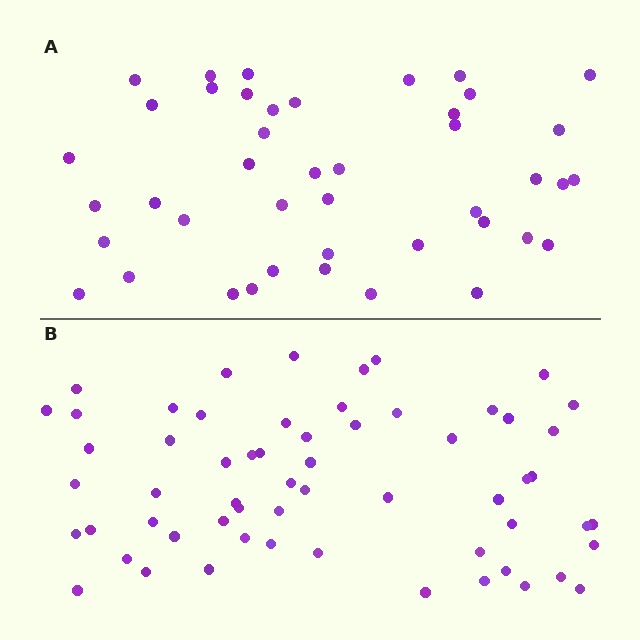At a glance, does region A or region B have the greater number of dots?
Region B (the bottom region) has more dots.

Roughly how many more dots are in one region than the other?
Region B has approximately 15 more dots than region A.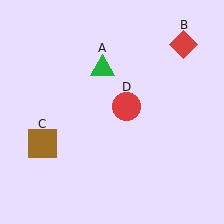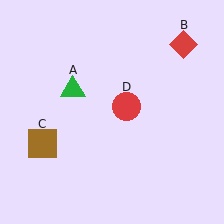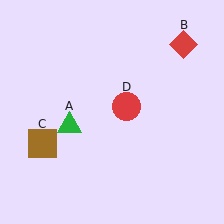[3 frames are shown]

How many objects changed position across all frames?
1 object changed position: green triangle (object A).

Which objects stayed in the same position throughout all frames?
Red diamond (object B) and brown square (object C) and red circle (object D) remained stationary.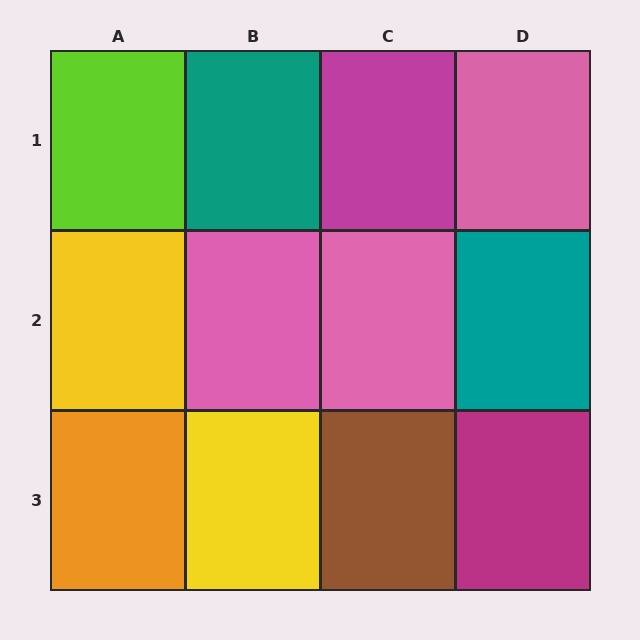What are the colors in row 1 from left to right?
Lime, teal, magenta, pink.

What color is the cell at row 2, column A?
Yellow.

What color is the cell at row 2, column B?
Pink.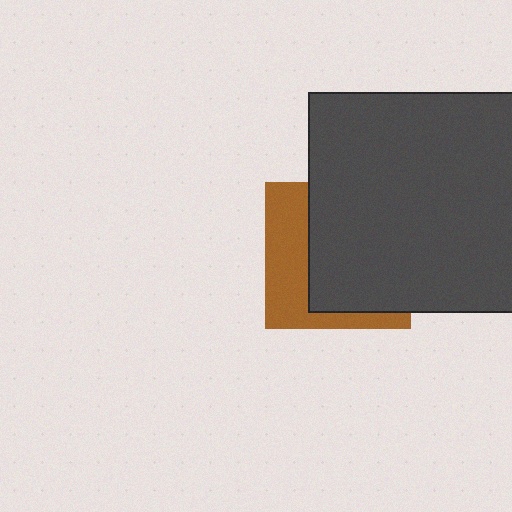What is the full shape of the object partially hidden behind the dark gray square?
The partially hidden object is a brown square.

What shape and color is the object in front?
The object in front is a dark gray square.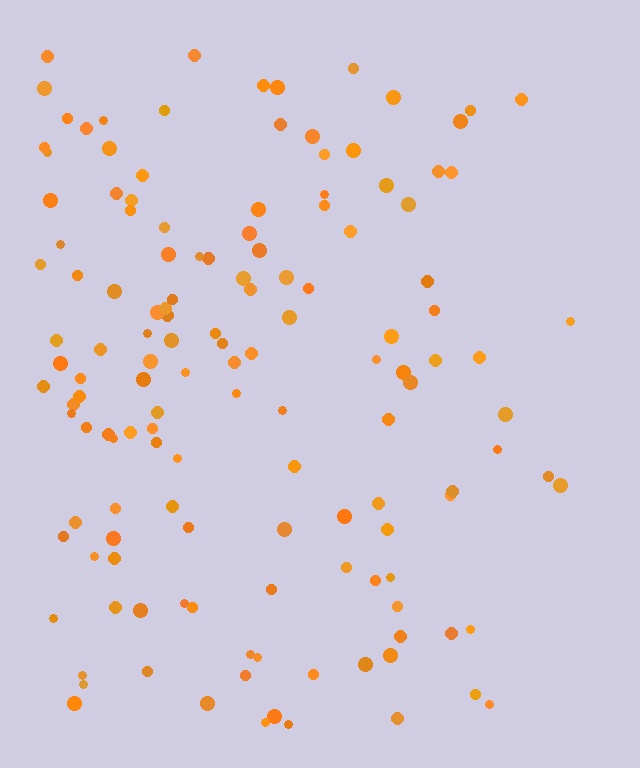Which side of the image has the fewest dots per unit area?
The right.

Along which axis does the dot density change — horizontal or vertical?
Horizontal.